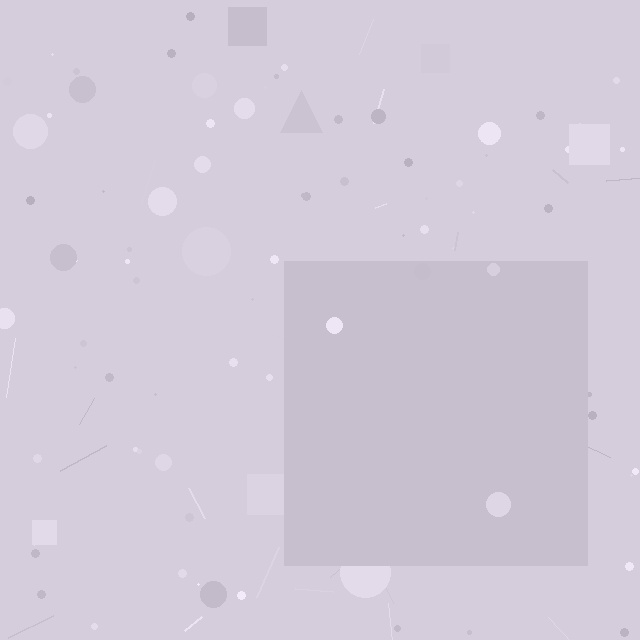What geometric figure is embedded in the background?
A square is embedded in the background.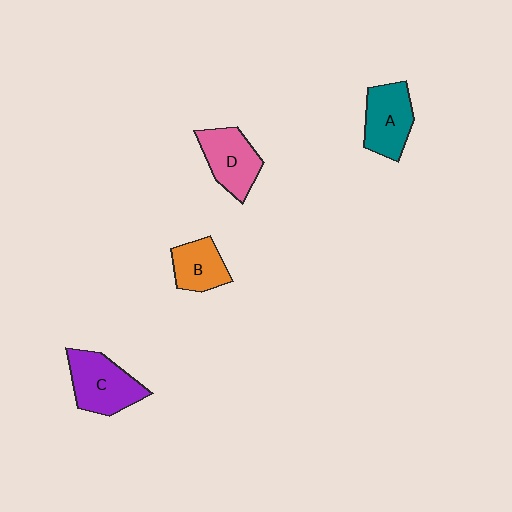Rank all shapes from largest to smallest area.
From largest to smallest: C (purple), A (teal), D (pink), B (orange).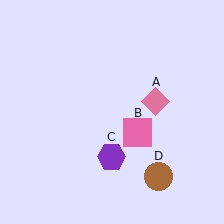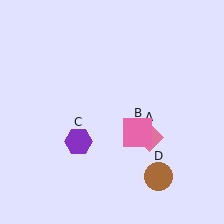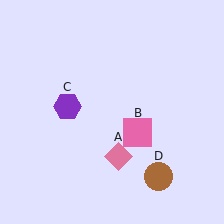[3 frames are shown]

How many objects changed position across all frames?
2 objects changed position: pink diamond (object A), purple hexagon (object C).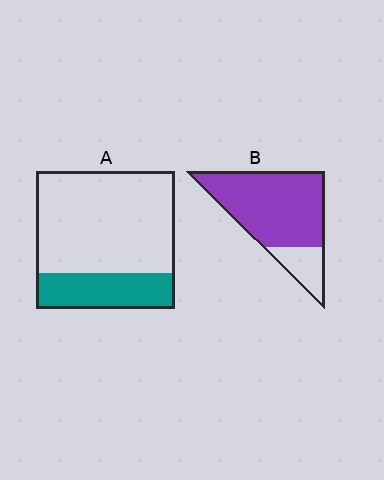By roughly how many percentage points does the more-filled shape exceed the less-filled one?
By roughly 55 percentage points (B over A).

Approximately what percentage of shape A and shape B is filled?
A is approximately 25% and B is approximately 80%.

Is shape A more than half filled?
No.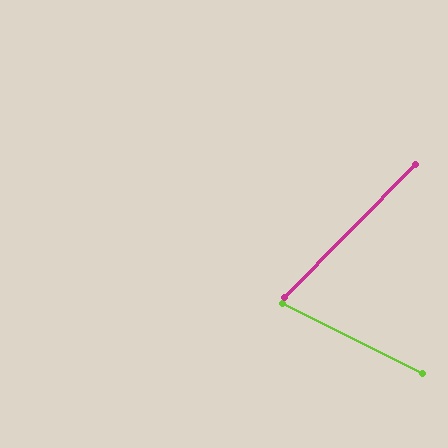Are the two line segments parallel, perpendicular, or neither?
Neither parallel nor perpendicular — they differ by about 72°.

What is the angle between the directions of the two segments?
Approximately 72 degrees.